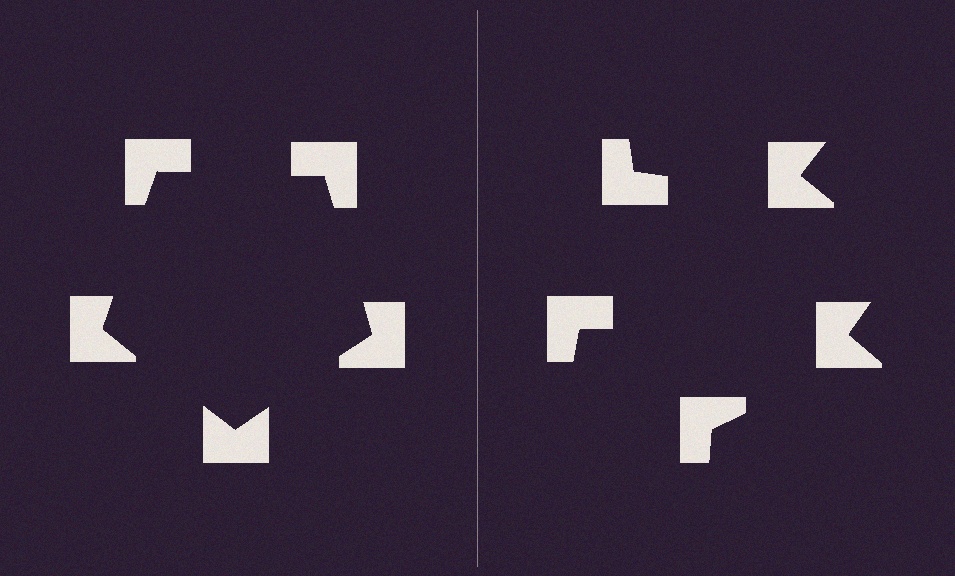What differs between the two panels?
The notched squares are positioned identically on both sides; only the wedge orientations differ. On the left they align to a pentagon; on the right they are misaligned.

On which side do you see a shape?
An illusory pentagon appears on the left side. On the right side the wedge cuts are rotated, so no coherent shape forms.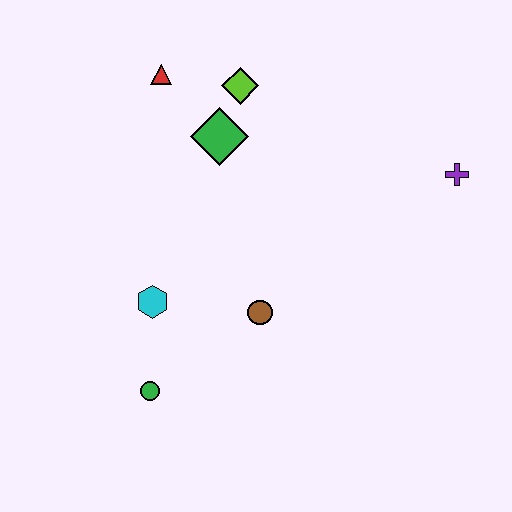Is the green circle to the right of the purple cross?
No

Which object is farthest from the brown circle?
The red triangle is farthest from the brown circle.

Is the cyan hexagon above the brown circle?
Yes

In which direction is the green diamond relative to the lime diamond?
The green diamond is below the lime diamond.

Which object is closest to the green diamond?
The lime diamond is closest to the green diamond.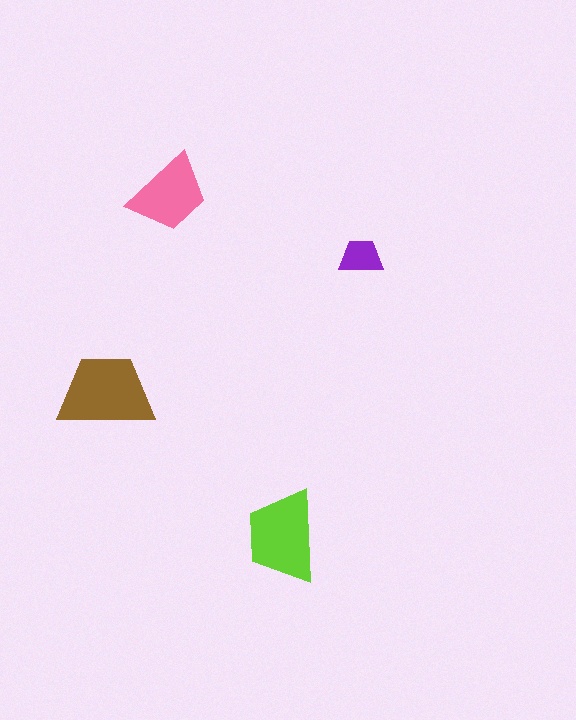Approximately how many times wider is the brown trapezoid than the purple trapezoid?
About 2 times wider.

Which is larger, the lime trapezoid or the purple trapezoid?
The lime one.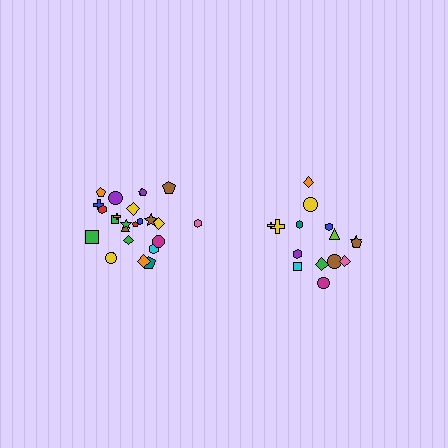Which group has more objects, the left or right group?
The left group.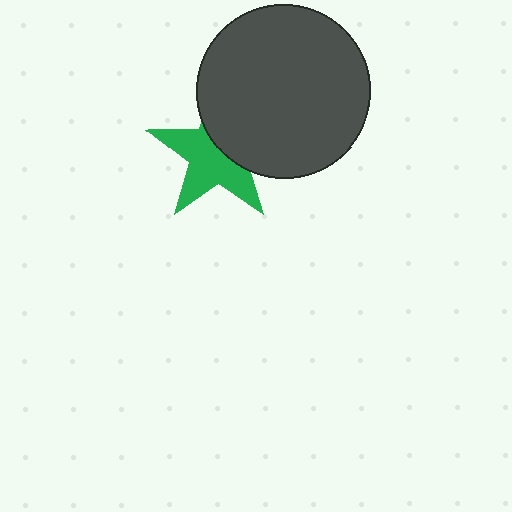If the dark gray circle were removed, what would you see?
You would see the complete green star.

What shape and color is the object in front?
The object in front is a dark gray circle.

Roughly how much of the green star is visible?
About half of it is visible (roughly 59%).